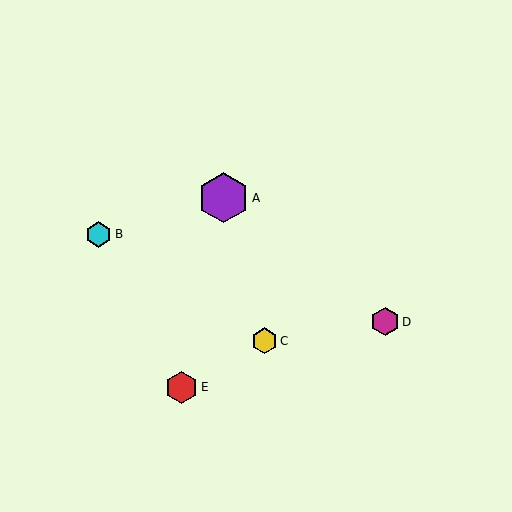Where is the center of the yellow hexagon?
The center of the yellow hexagon is at (264, 341).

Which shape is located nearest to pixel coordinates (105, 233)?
The cyan hexagon (labeled B) at (99, 234) is nearest to that location.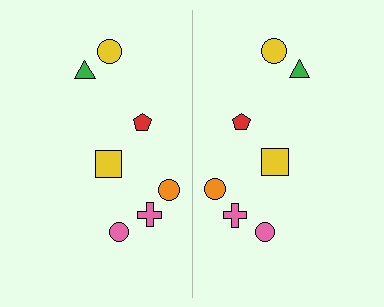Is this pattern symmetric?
Yes, this pattern has bilateral (reflection) symmetry.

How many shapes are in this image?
There are 14 shapes in this image.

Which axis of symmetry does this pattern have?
The pattern has a vertical axis of symmetry running through the center of the image.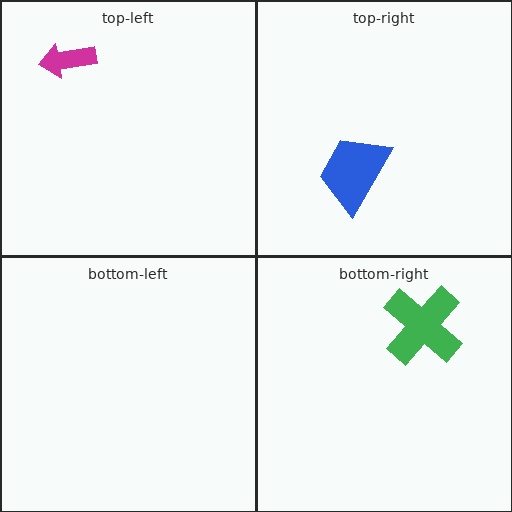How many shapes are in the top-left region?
1.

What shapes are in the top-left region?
The magenta arrow.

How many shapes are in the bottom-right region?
1.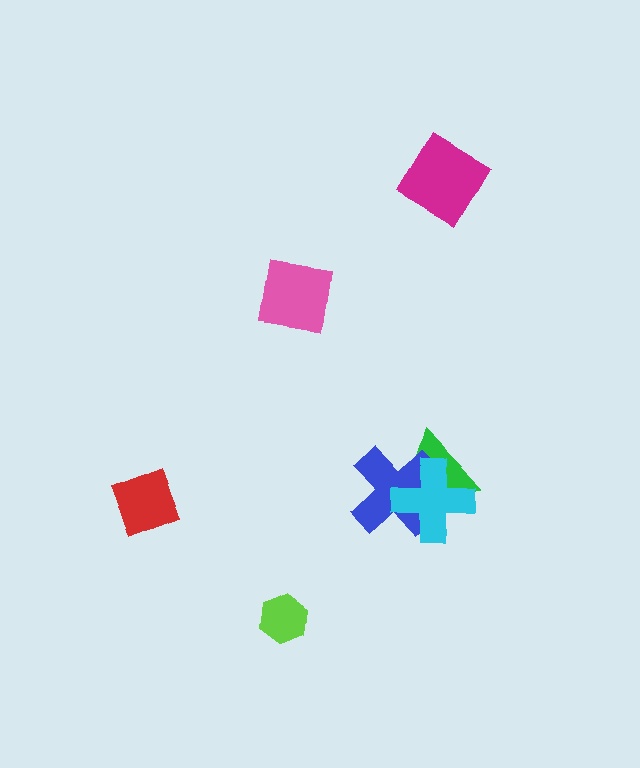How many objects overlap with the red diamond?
0 objects overlap with the red diamond.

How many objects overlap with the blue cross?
2 objects overlap with the blue cross.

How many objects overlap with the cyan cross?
2 objects overlap with the cyan cross.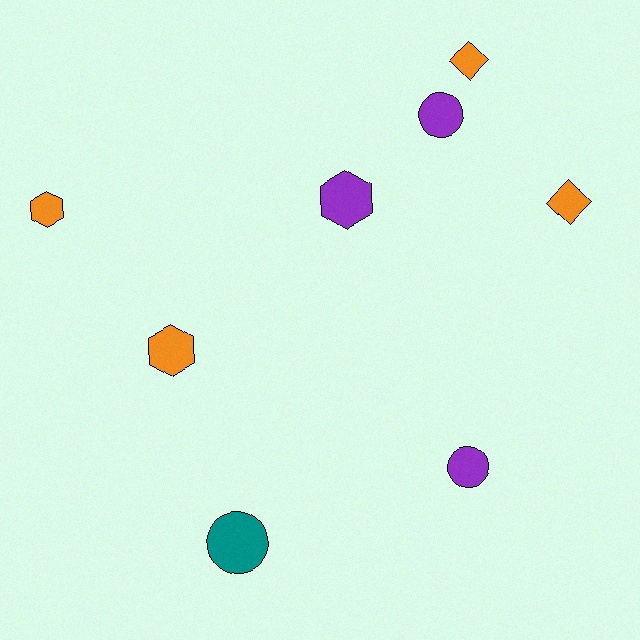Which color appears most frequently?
Orange, with 4 objects.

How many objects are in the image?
There are 8 objects.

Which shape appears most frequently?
Hexagon, with 3 objects.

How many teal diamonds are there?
There are no teal diamonds.